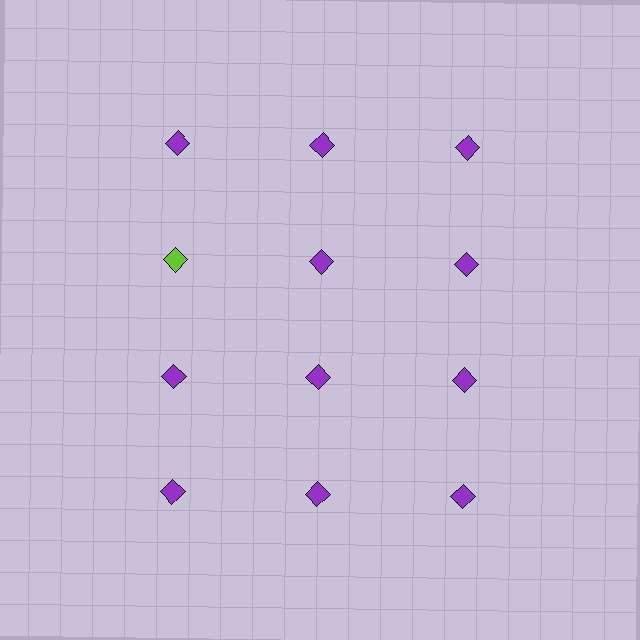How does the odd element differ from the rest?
It has a different color: lime instead of purple.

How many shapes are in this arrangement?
There are 12 shapes arranged in a grid pattern.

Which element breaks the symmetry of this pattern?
The lime diamond in the second row, leftmost column breaks the symmetry. All other shapes are purple diamonds.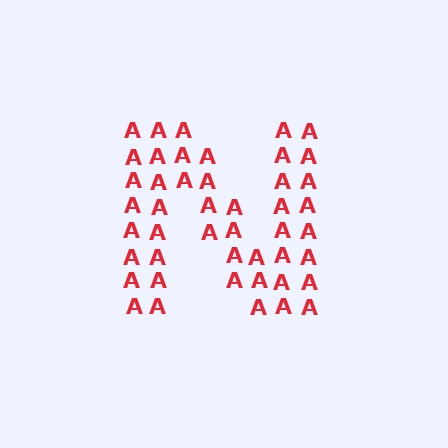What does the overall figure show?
The overall figure shows the letter N.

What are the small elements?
The small elements are letter A's.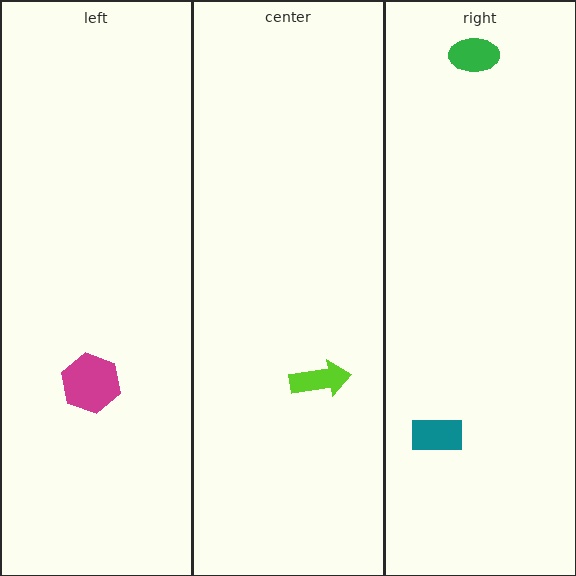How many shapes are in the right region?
2.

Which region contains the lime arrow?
The center region.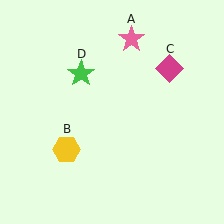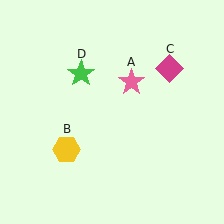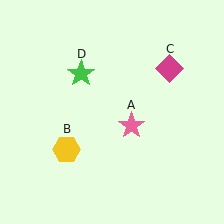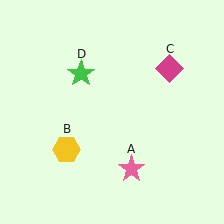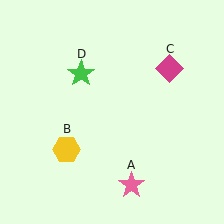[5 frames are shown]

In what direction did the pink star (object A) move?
The pink star (object A) moved down.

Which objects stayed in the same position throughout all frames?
Yellow hexagon (object B) and magenta diamond (object C) and green star (object D) remained stationary.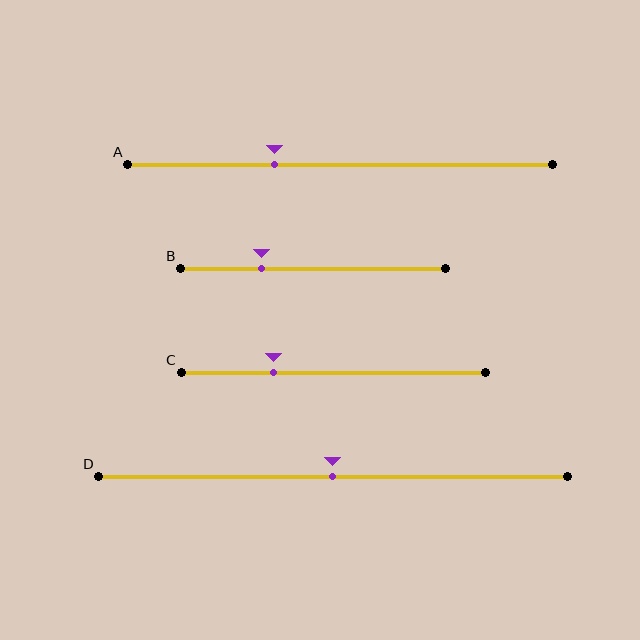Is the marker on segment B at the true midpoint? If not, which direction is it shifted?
No, the marker on segment B is shifted to the left by about 20% of the segment length.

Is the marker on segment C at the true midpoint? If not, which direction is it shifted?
No, the marker on segment C is shifted to the left by about 20% of the segment length.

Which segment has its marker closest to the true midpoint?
Segment D has its marker closest to the true midpoint.